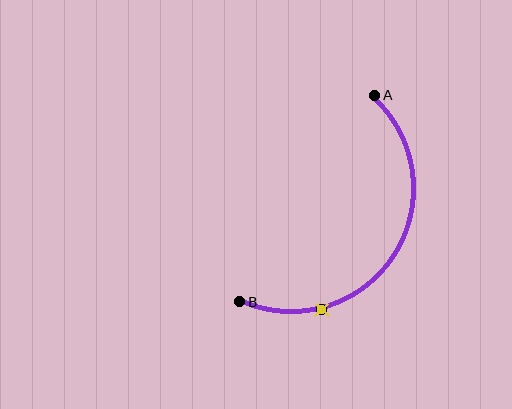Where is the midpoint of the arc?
The arc midpoint is the point on the curve farthest from the straight line joining A and B. It sits to the right of that line.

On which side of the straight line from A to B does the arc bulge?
The arc bulges to the right of the straight line connecting A and B.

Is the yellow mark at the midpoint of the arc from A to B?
No. The yellow mark lies on the arc but is closer to endpoint B. The arc midpoint would be at the point on the curve equidistant along the arc from both A and B.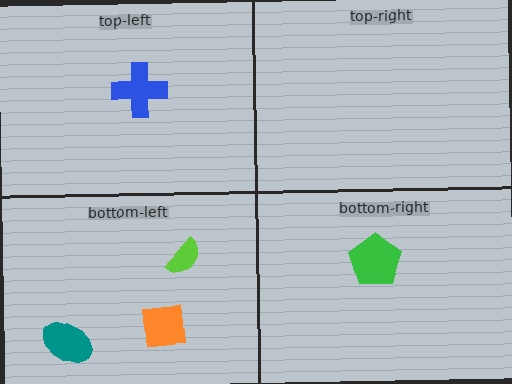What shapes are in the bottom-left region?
The teal ellipse, the lime semicircle, the orange square.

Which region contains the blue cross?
The top-left region.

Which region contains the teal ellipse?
The bottom-left region.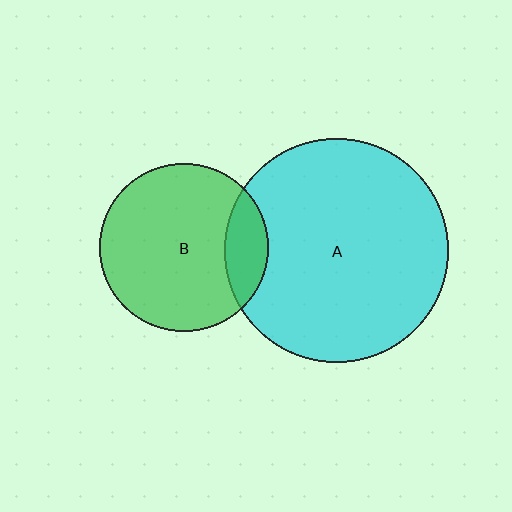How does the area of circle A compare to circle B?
Approximately 1.8 times.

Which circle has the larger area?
Circle A (cyan).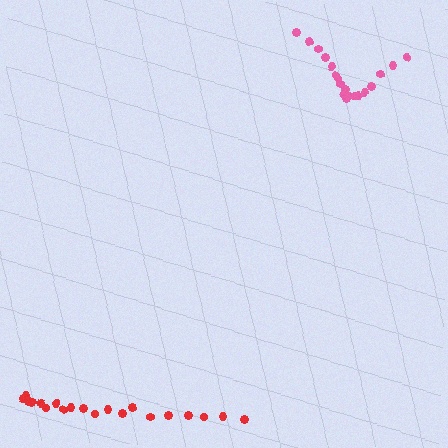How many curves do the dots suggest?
There are 2 distinct paths.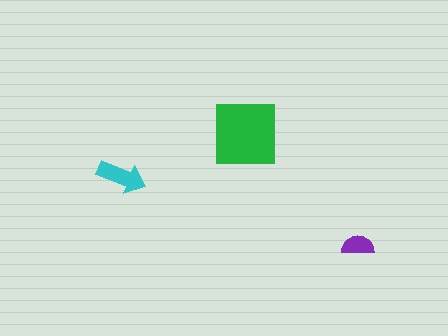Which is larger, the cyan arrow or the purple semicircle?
The cyan arrow.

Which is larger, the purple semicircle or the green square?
The green square.